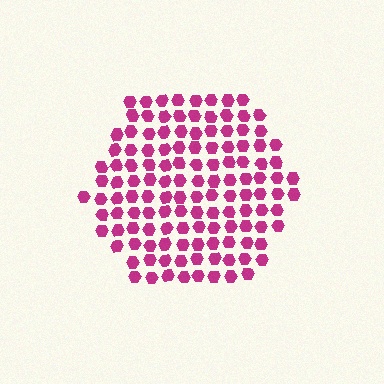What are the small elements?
The small elements are hexagons.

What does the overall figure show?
The overall figure shows a hexagon.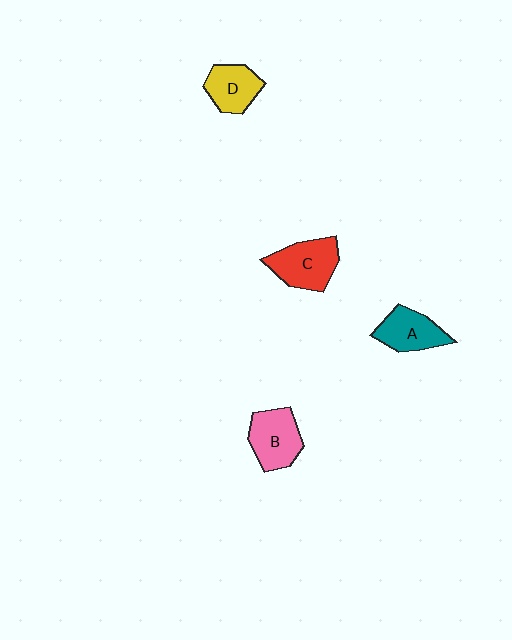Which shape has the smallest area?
Shape D (yellow).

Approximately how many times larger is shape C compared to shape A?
Approximately 1.2 times.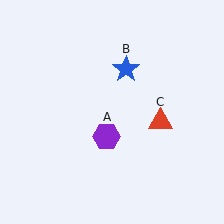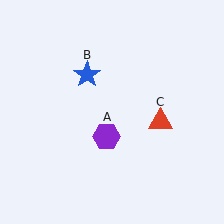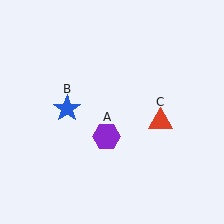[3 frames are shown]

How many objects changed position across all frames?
1 object changed position: blue star (object B).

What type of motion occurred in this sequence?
The blue star (object B) rotated counterclockwise around the center of the scene.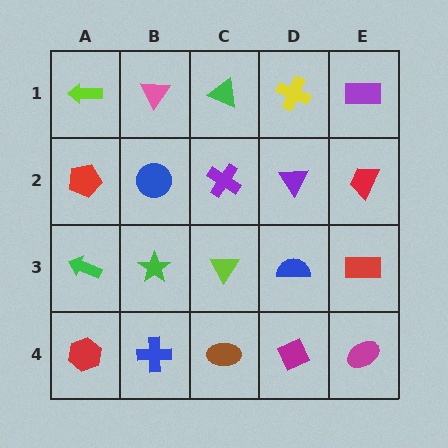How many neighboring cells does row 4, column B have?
3.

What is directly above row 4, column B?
A green star.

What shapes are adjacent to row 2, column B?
A pink triangle (row 1, column B), a green star (row 3, column B), a red pentagon (row 2, column A), a purple cross (row 2, column C).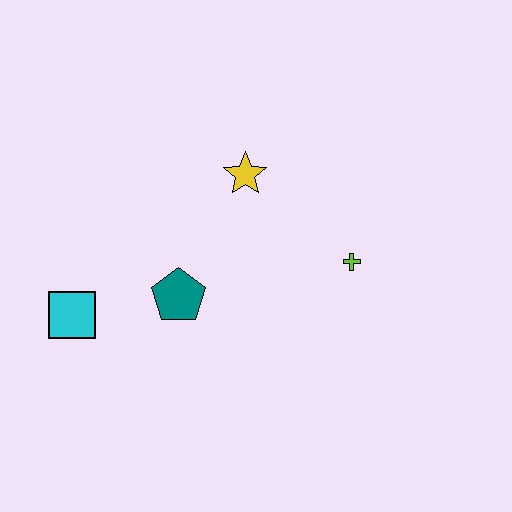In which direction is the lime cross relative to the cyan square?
The lime cross is to the right of the cyan square.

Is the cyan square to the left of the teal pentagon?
Yes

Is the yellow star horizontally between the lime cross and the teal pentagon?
Yes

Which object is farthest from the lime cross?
The cyan square is farthest from the lime cross.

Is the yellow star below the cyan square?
No